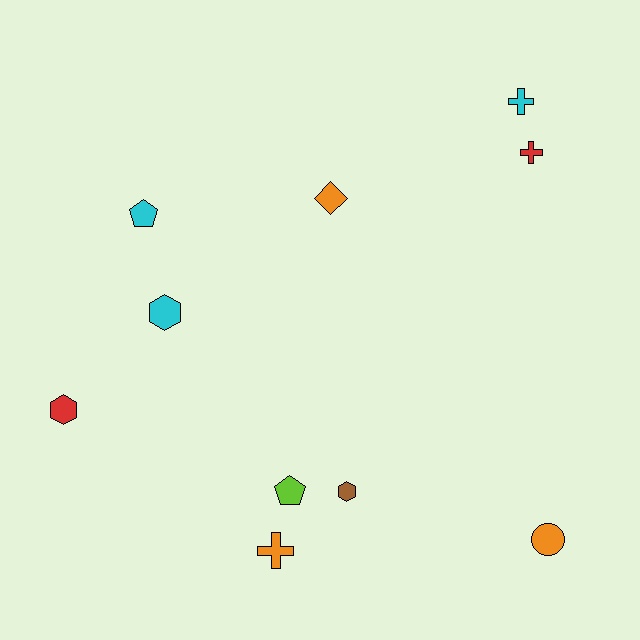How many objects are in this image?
There are 10 objects.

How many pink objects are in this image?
There are no pink objects.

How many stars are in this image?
There are no stars.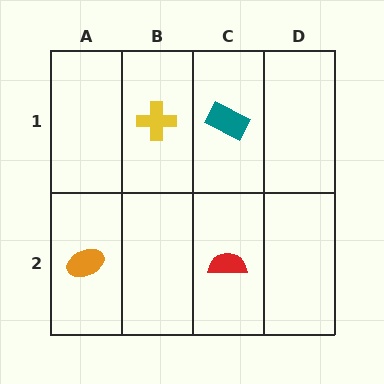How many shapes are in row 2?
2 shapes.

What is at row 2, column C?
A red semicircle.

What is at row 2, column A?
An orange ellipse.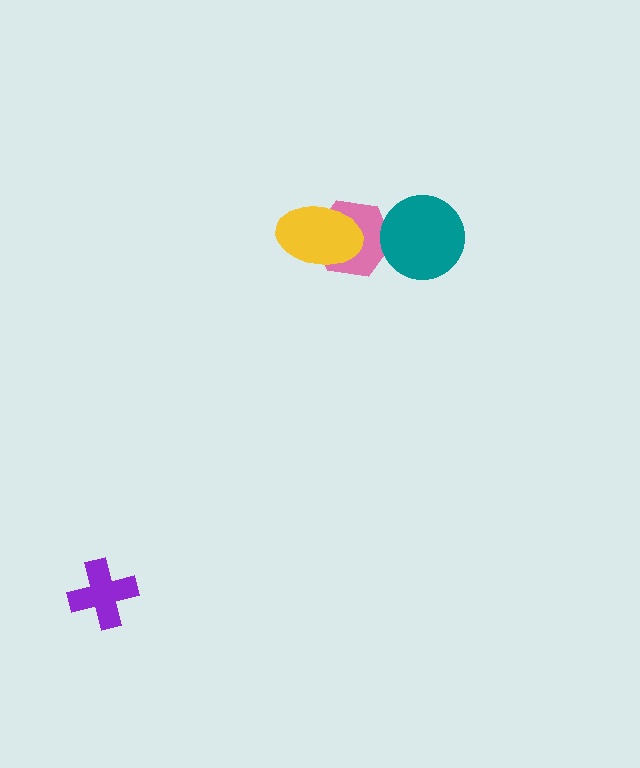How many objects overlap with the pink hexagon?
2 objects overlap with the pink hexagon.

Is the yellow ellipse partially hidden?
No, no other shape covers it.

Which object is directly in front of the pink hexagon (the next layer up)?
The yellow ellipse is directly in front of the pink hexagon.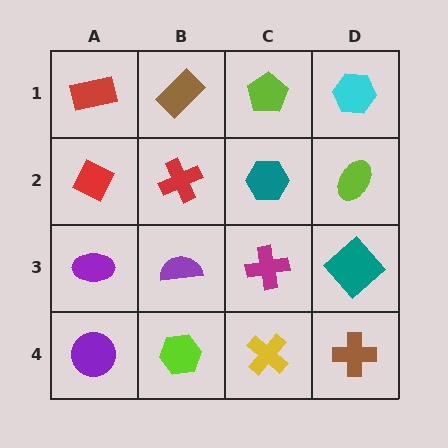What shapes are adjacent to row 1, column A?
A red diamond (row 2, column A), a brown rectangle (row 1, column B).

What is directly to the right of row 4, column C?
A brown cross.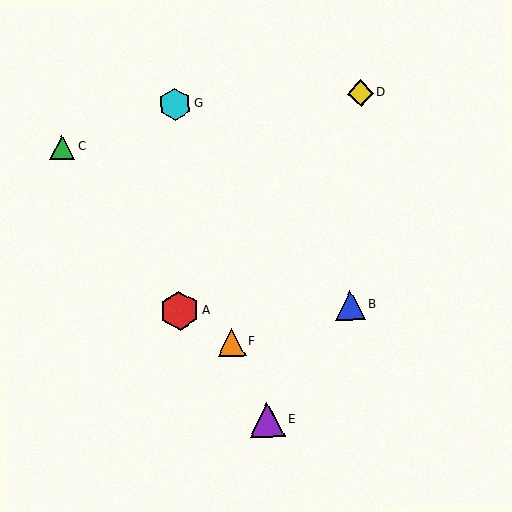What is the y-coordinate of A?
Object A is at y≈311.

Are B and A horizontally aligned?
Yes, both are at y≈305.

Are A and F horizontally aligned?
No, A is at y≈311 and F is at y≈342.